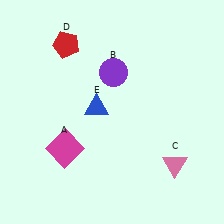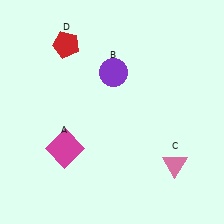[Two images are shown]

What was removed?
The blue triangle (E) was removed in Image 2.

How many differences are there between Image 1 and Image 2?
There is 1 difference between the two images.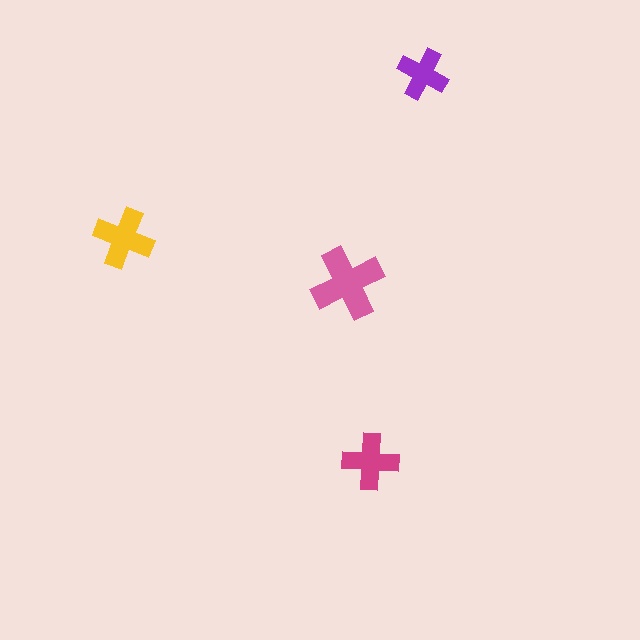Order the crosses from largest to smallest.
the pink one, the yellow one, the magenta one, the purple one.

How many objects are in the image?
There are 4 objects in the image.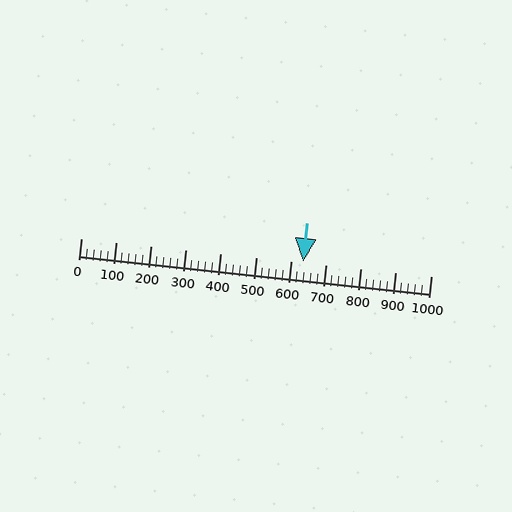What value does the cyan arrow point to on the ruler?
The cyan arrow points to approximately 635.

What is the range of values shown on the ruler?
The ruler shows values from 0 to 1000.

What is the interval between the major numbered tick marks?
The major tick marks are spaced 100 units apart.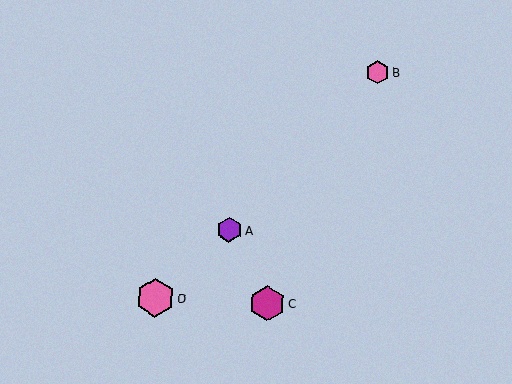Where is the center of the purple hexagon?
The center of the purple hexagon is at (229, 230).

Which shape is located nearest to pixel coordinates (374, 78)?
The pink hexagon (labeled B) at (378, 72) is nearest to that location.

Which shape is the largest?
The pink hexagon (labeled D) is the largest.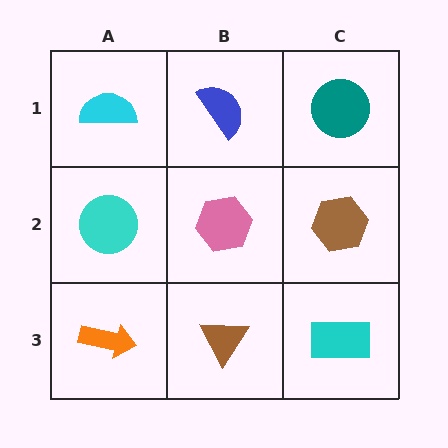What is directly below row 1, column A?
A cyan circle.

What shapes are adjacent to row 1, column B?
A pink hexagon (row 2, column B), a cyan semicircle (row 1, column A), a teal circle (row 1, column C).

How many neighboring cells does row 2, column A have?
3.